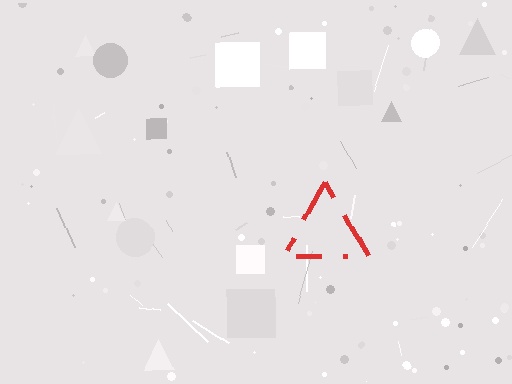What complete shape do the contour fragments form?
The contour fragments form a triangle.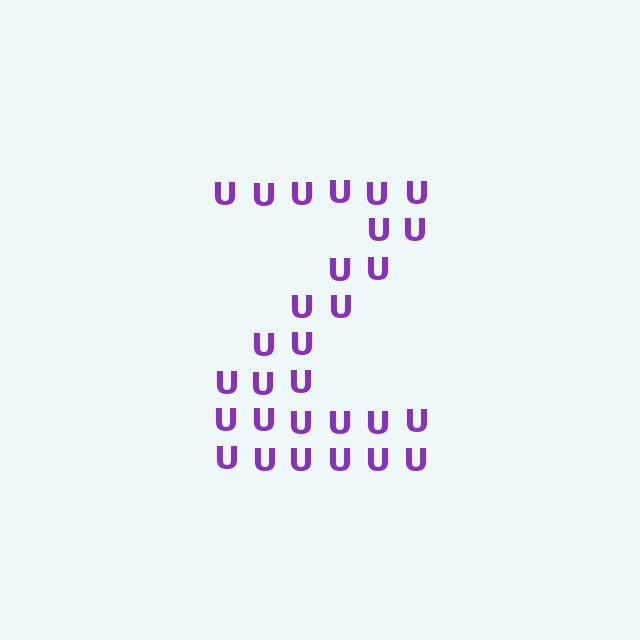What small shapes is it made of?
It is made of small letter U's.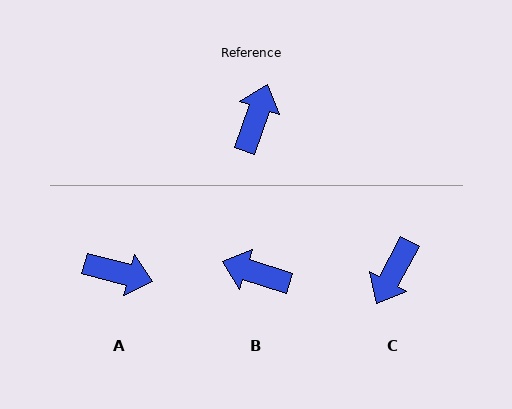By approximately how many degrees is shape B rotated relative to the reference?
Approximately 91 degrees counter-clockwise.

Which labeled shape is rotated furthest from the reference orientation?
C, about 171 degrees away.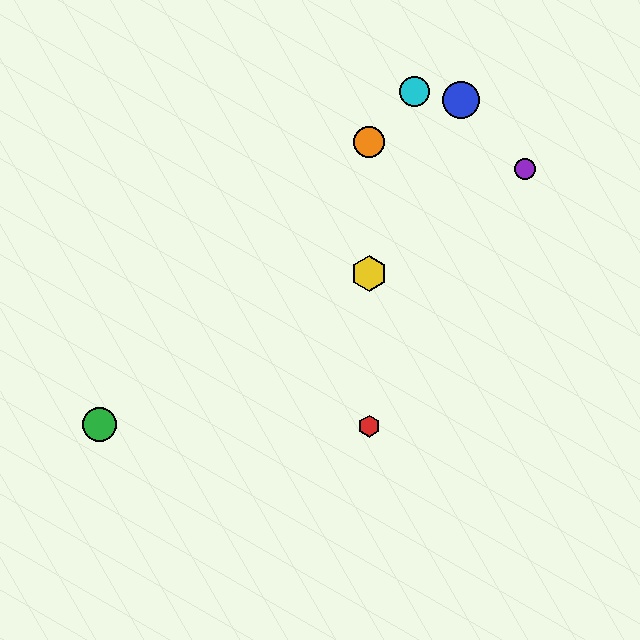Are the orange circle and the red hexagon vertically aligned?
Yes, both are at x≈369.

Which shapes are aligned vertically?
The red hexagon, the yellow hexagon, the orange circle are aligned vertically.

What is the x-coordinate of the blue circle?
The blue circle is at x≈461.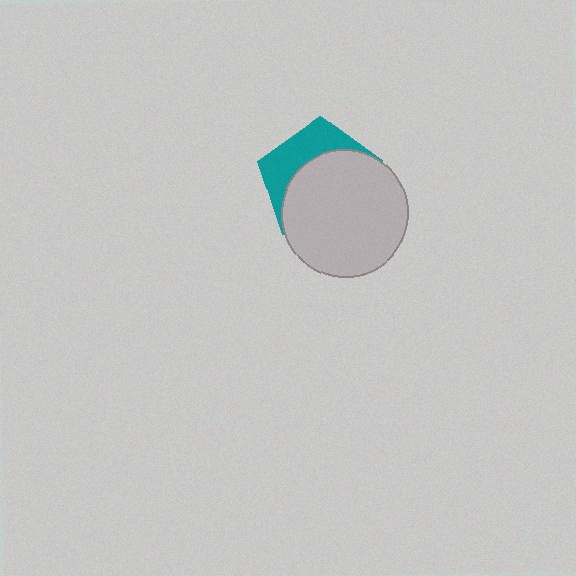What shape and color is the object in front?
The object in front is a light gray circle.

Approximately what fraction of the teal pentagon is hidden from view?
Roughly 66% of the teal pentagon is hidden behind the light gray circle.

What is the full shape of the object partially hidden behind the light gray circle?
The partially hidden object is a teal pentagon.